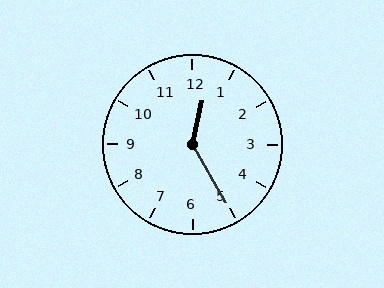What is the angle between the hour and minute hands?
Approximately 138 degrees.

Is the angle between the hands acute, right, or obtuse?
It is obtuse.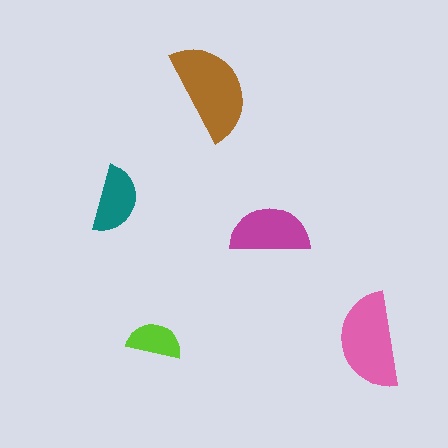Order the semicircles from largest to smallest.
the brown one, the pink one, the magenta one, the teal one, the lime one.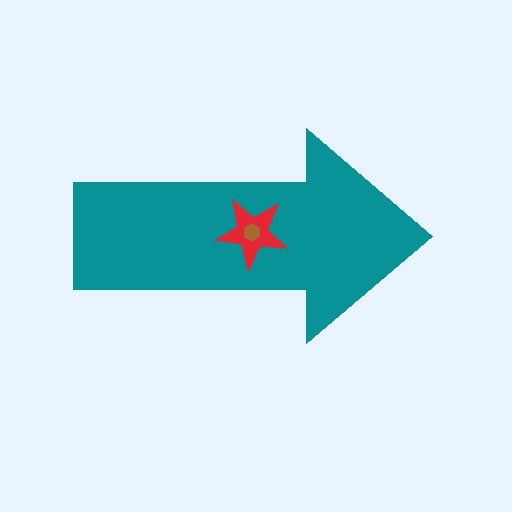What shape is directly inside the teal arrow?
The red star.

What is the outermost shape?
The teal arrow.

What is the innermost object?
The brown hexagon.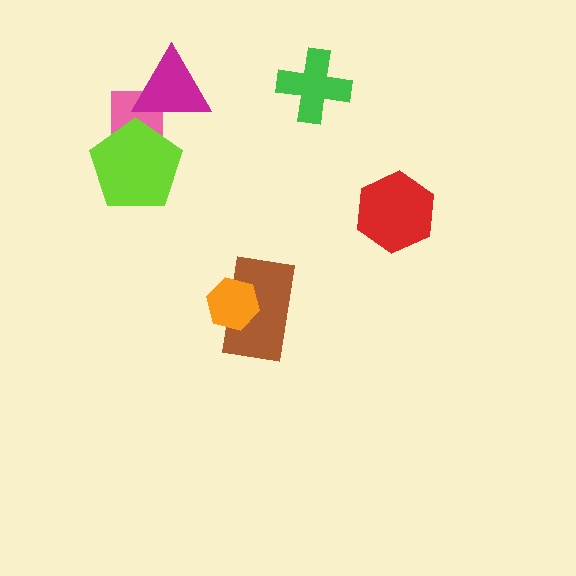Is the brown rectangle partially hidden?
Yes, it is partially covered by another shape.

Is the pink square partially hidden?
Yes, it is partially covered by another shape.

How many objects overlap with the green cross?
0 objects overlap with the green cross.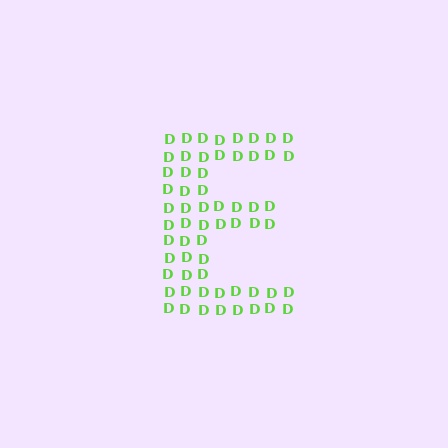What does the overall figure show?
The overall figure shows the letter E.